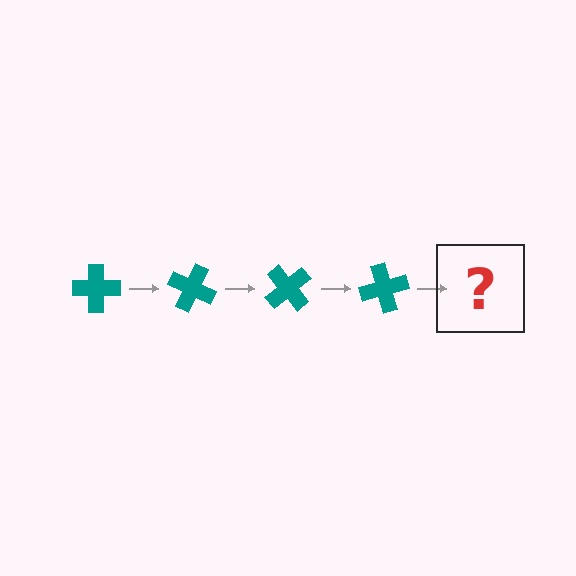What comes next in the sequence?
The next element should be a teal cross rotated 100 degrees.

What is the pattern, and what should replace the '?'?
The pattern is that the cross rotates 25 degrees each step. The '?' should be a teal cross rotated 100 degrees.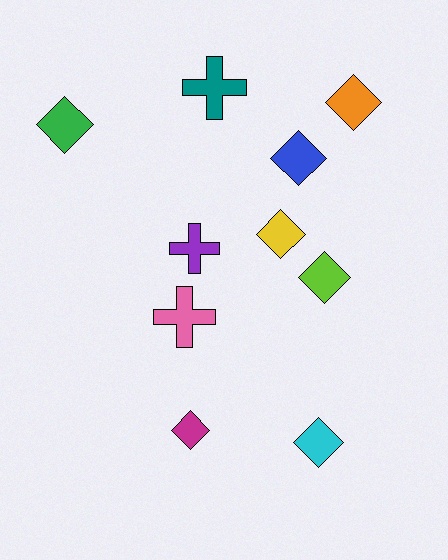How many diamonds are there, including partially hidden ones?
There are 7 diamonds.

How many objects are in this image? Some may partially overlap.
There are 10 objects.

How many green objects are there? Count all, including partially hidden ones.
There is 1 green object.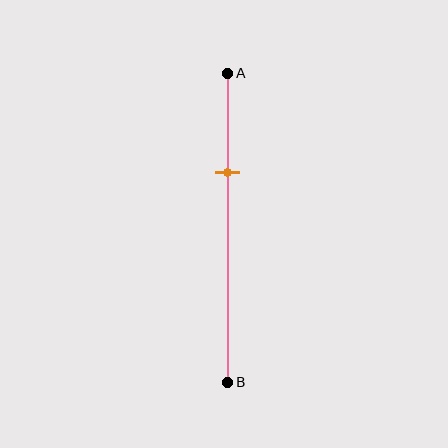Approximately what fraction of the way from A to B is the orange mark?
The orange mark is approximately 30% of the way from A to B.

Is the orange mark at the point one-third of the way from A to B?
Yes, the mark is approximately at the one-third point.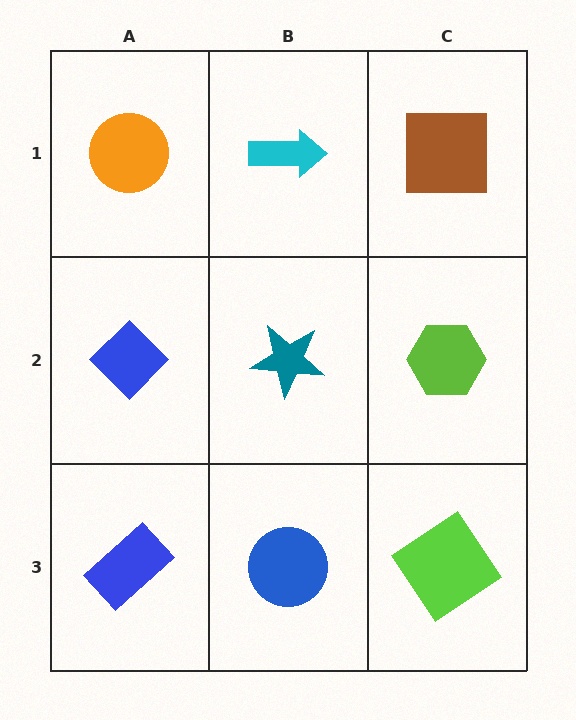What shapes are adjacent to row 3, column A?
A blue diamond (row 2, column A), a blue circle (row 3, column B).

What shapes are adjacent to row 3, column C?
A lime hexagon (row 2, column C), a blue circle (row 3, column B).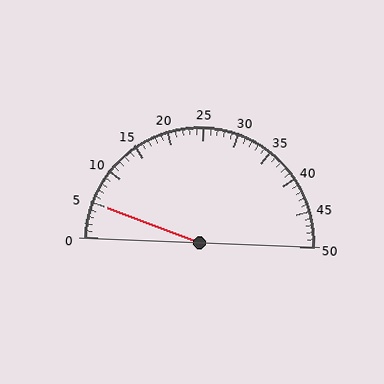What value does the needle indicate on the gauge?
The needle indicates approximately 5.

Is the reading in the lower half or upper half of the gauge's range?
The reading is in the lower half of the range (0 to 50).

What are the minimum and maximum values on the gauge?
The gauge ranges from 0 to 50.